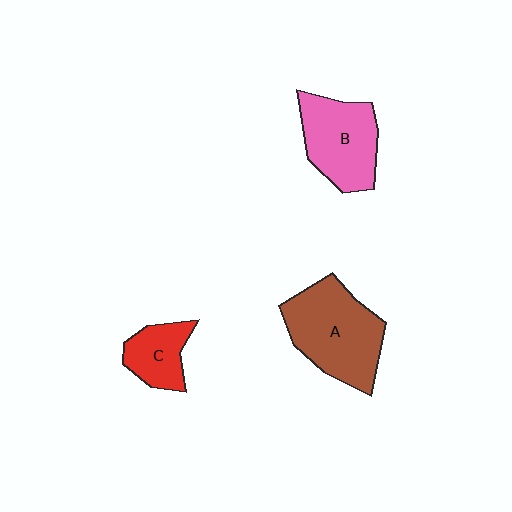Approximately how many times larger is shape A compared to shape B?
Approximately 1.3 times.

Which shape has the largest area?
Shape A (brown).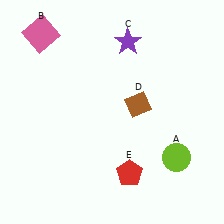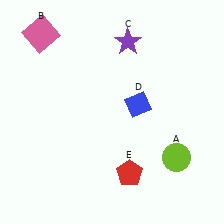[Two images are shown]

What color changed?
The diamond (D) changed from brown in Image 1 to blue in Image 2.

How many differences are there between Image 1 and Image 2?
There is 1 difference between the two images.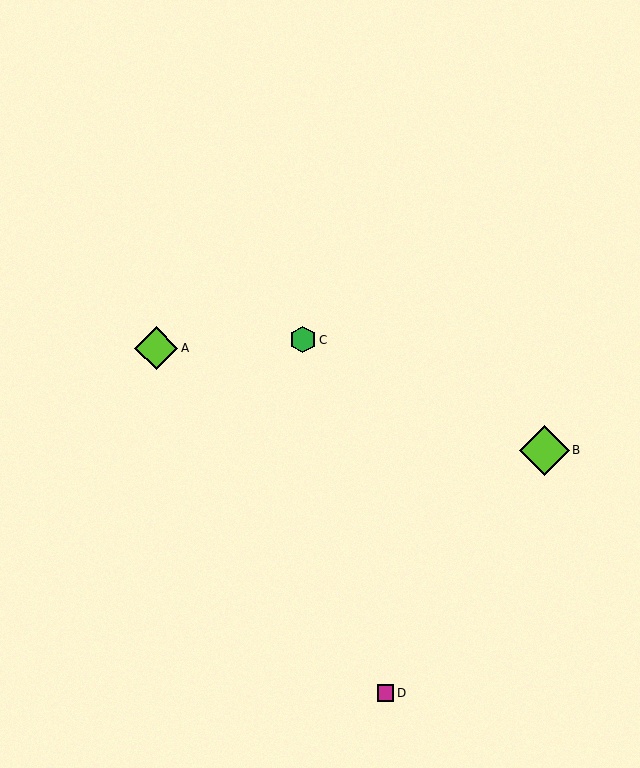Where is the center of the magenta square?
The center of the magenta square is at (385, 693).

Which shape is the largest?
The lime diamond (labeled B) is the largest.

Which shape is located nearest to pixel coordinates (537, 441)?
The lime diamond (labeled B) at (545, 450) is nearest to that location.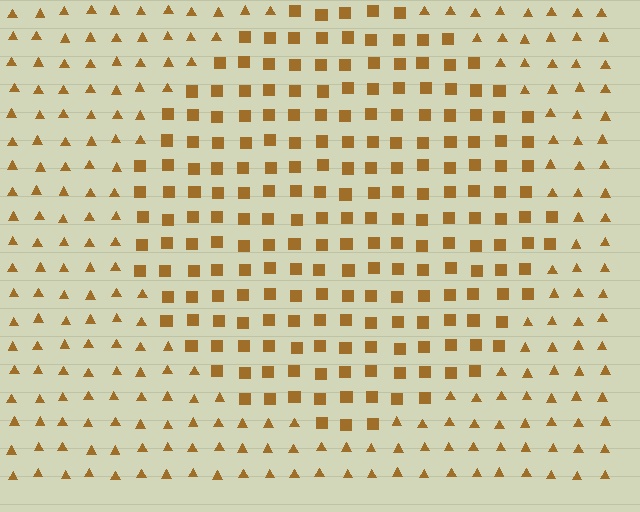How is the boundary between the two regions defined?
The boundary is defined by a change in element shape: squares inside vs. triangles outside. All elements share the same color and spacing.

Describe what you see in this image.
The image is filled with small brown elements arranged in a uniform grid. A circle-shaped region contains squares, while the surrounding area contains triangles. The boundary is defined purely by the change in element shape.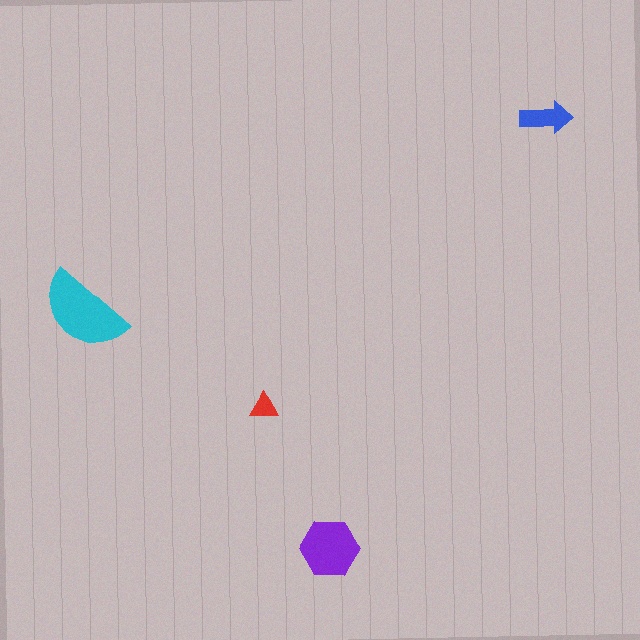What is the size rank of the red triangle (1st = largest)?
4th.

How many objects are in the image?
There are 4 objects in the image.